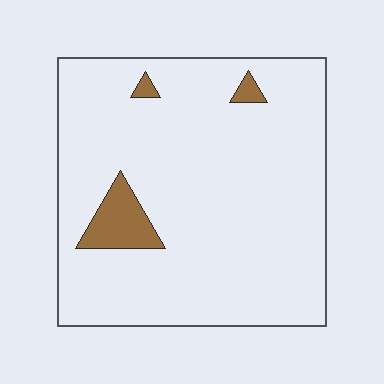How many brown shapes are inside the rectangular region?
3.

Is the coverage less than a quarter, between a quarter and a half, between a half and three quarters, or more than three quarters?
Less than a quarter.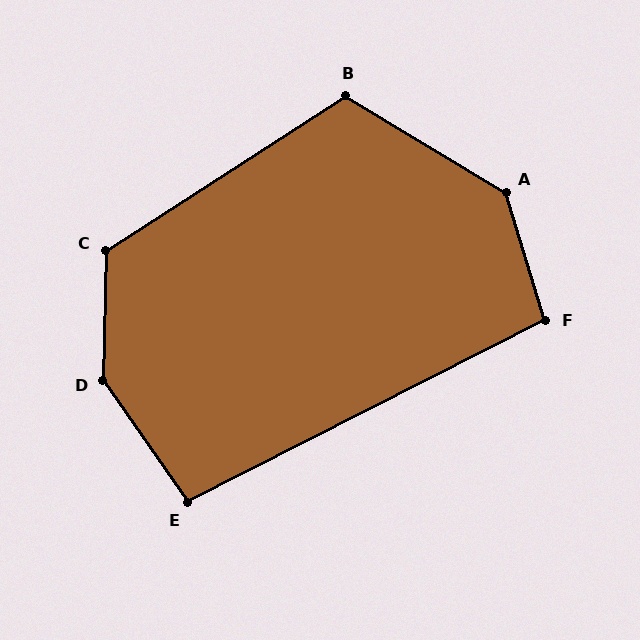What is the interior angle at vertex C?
Approximately 124 degrees (obtuse).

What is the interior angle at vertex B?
Approximately 116 degrees (obtuse).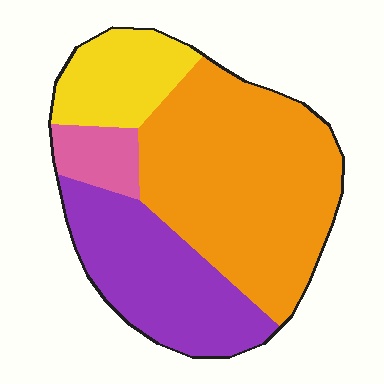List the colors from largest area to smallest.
From largest to smallest: orange, purple, yellow, pink.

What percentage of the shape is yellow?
Yellow takes up about one sixth (1/6) of the shape.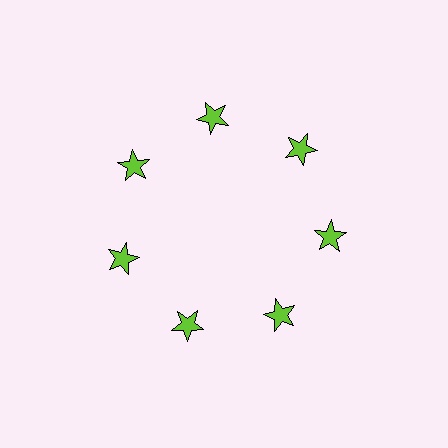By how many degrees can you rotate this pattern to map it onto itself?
The pattern maps onto itself every 51 degrees of rotation.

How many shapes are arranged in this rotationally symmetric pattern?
There are 7 shapes, arranged in 7 groups of 1.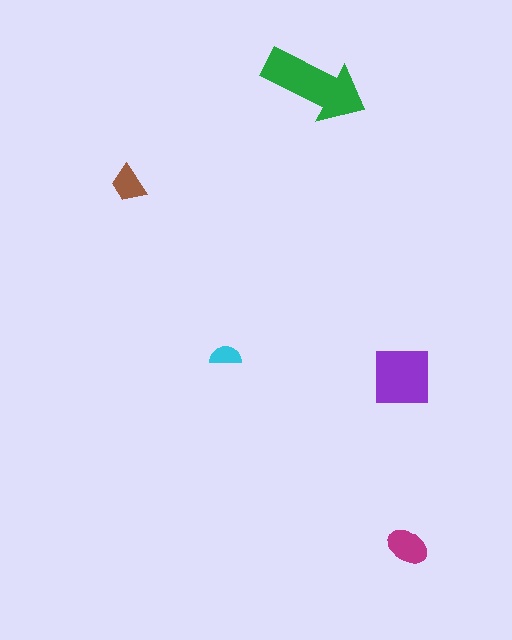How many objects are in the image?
There are 5 objects in the image.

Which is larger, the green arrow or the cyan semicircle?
The green arrow.